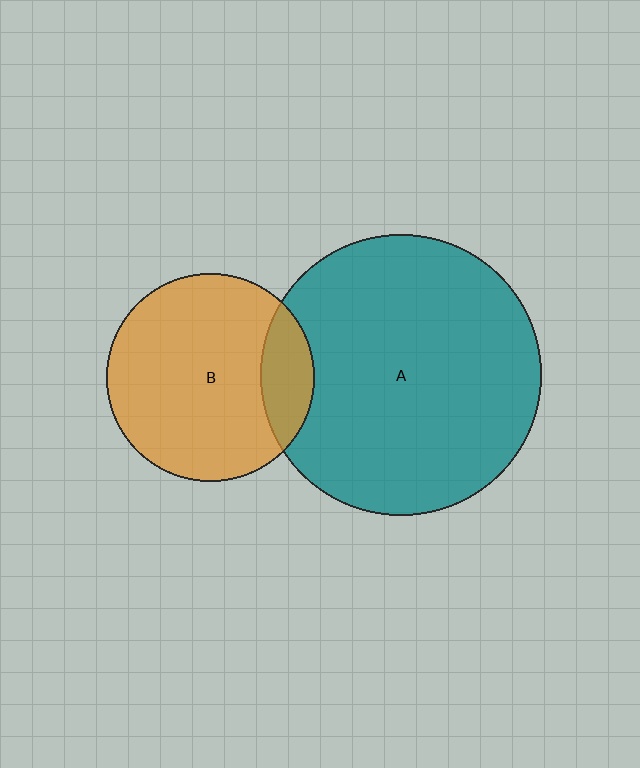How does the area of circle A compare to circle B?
Approximately 1.8 times.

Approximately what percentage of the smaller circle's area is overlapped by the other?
Approximately 15%.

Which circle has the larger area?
Circle A (teal).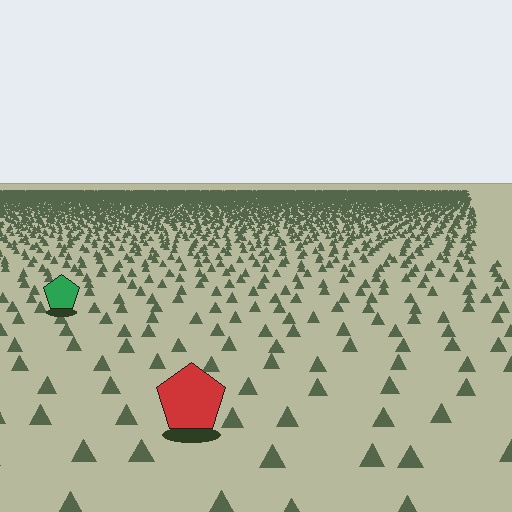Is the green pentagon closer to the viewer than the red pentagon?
No. The red pentagon is closer — you can tell from the texture gradient: the ground texture is coarser near it.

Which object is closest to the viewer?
The red pentagon is closest. The texture marks near it are larger and more spread out.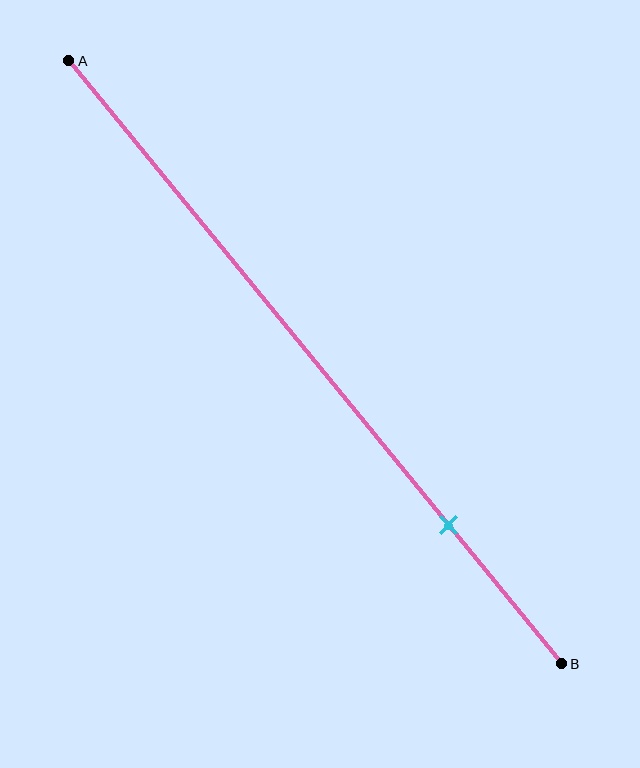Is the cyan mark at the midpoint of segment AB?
No, the mark is at about 75% from A, not at the 50% midpoint.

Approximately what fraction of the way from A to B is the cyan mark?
The cyan mark is approximately 75% of the way from A to B.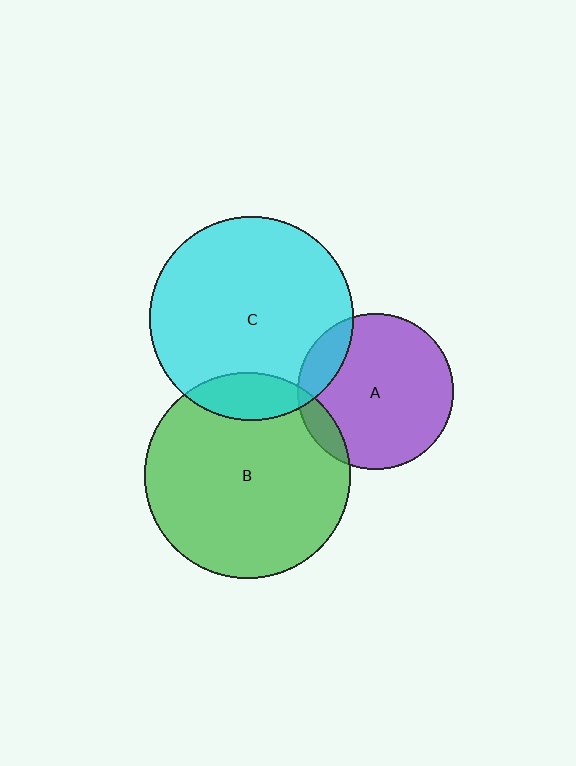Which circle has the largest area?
Circle B (green).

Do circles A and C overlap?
Yes.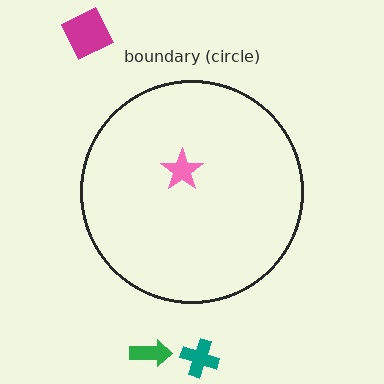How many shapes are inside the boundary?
1 inside, 3 outside.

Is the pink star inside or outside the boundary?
Inside.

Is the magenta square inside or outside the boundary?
Outside.